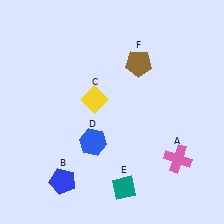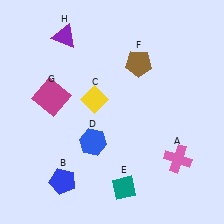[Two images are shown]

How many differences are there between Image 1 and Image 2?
There are 2 differences between the two images.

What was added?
A magenta square (G), a purple triangle (H) were added in Image 2.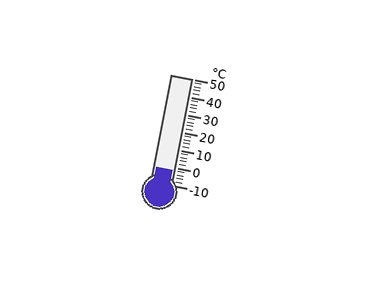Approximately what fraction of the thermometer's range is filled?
The thermometer is filled to approximately 15% of its range.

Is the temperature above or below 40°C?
The temperature is below 40°C.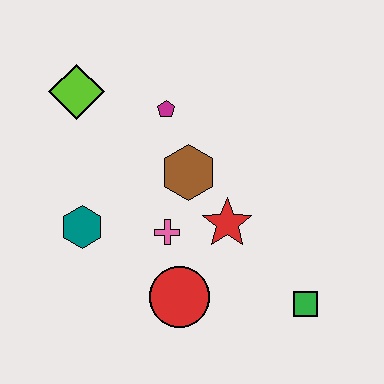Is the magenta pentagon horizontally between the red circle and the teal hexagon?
Yes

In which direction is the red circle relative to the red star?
The red circle is below the red star.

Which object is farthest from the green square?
The lime diamond is farthest from the green square.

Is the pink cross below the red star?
Yes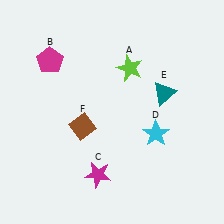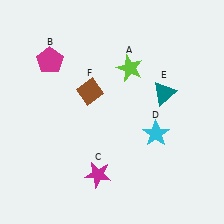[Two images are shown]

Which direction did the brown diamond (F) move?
The brown diamond (F) moved up.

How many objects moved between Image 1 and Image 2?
1 object moved between the two images.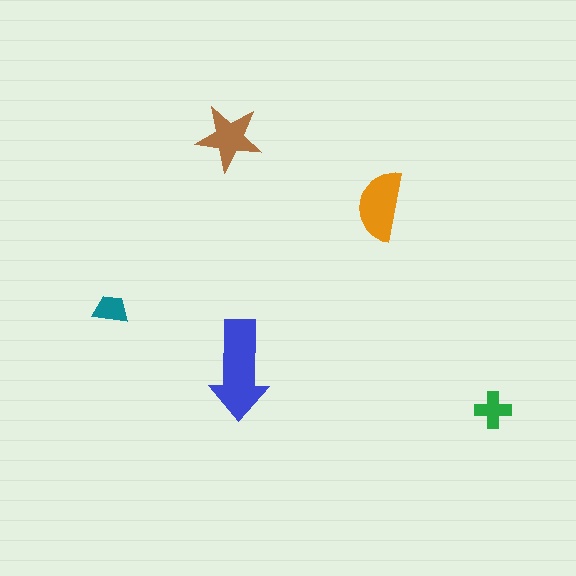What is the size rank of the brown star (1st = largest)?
3rd.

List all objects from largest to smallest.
The blue arrow, the orange semicircle, the brown star, the green cross, the teal trapezoid.